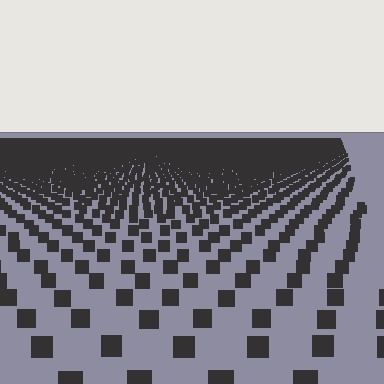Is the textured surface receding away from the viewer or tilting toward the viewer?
The surface is receding away from the viewer. Texture elements get smaller and denser toward the top.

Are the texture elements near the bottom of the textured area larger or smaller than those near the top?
Larger. Near the bottom, elements are closer to the viewer and appear at a bigger on-screen size.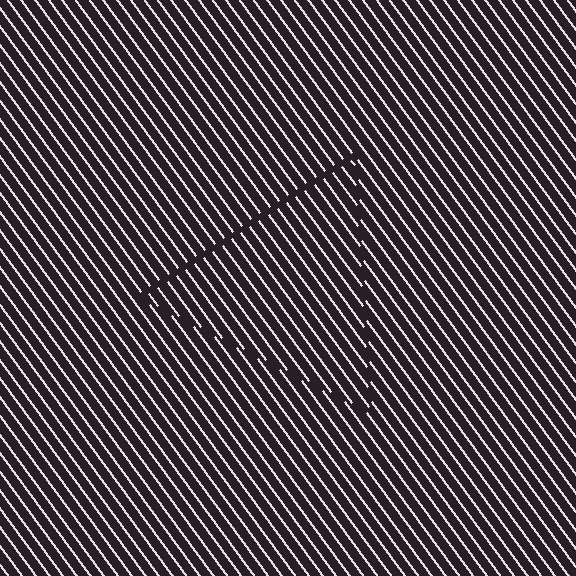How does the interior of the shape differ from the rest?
The interior of the shape contains the same grating, shifted by half a period — the contour is defined by the phase discontinuity where line-ends from the inner and outer gratings abut.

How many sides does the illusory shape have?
3 sides — the line-ends trace a triangle.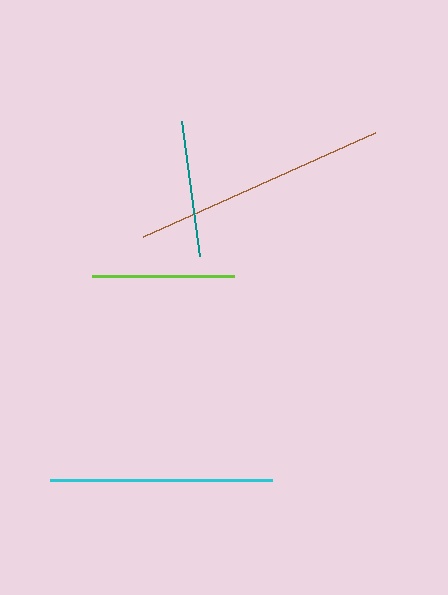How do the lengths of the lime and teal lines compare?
The lime and teal lines are approximately the same length.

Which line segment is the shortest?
The teal line is the shortest at approximately 136 pixels.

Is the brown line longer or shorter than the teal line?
The brown line is longer than the teal line.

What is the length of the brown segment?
The brown segment is approximately 254 pixels long.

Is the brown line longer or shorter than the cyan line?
The brown line is longer than the cyan line.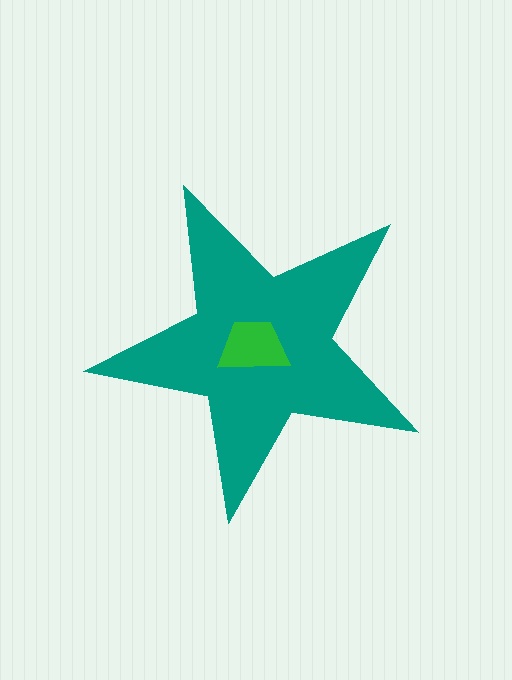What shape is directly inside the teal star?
The green trapezoid.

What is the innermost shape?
The green trapezoid.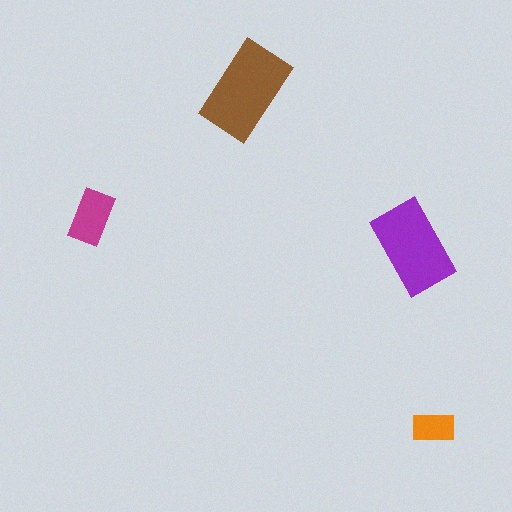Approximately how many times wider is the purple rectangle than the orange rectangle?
About 2 times wider.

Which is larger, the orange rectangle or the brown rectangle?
The brown one.